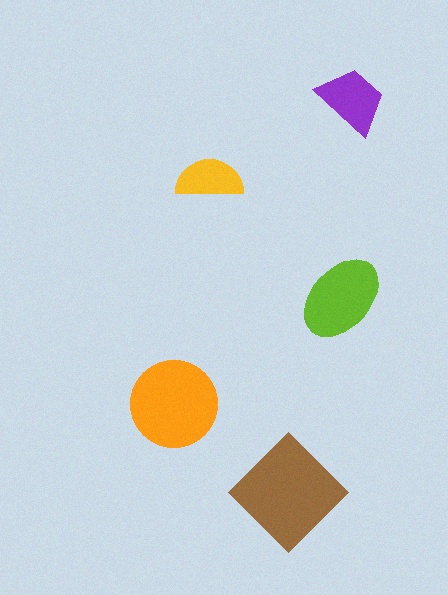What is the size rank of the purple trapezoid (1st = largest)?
4th.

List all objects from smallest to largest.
The yellow semicircle, the purple trapezoid, the lime ellipse, the orange circle, the brown diamond.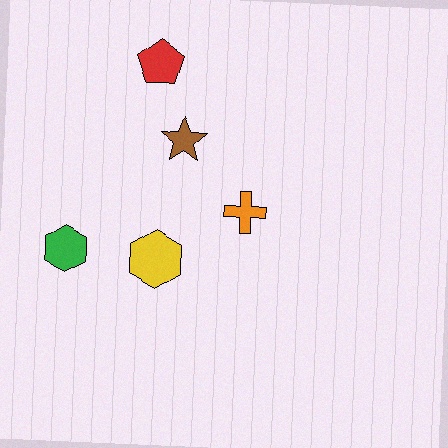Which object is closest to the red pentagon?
The brown star is closest to the red pentagon.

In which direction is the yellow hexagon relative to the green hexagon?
The yellow hexagon is to the right of the green hexagon.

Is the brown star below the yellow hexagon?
No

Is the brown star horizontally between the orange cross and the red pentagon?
Yes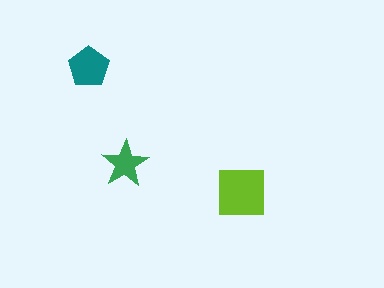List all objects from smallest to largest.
The green star, the teal pentagon, the lime square.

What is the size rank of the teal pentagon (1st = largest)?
2nd.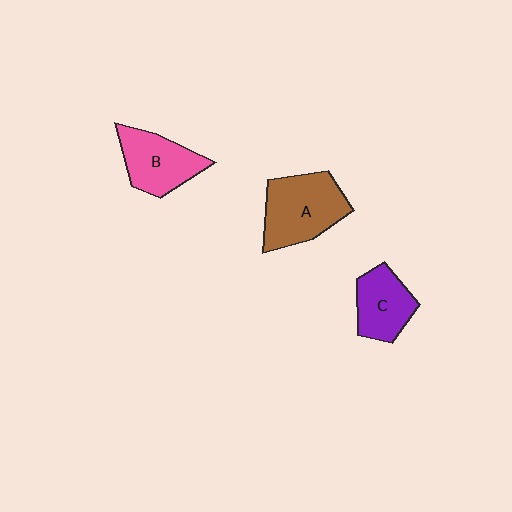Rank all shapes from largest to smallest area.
From largest to smallest: A (brown), B (pink), C (purple).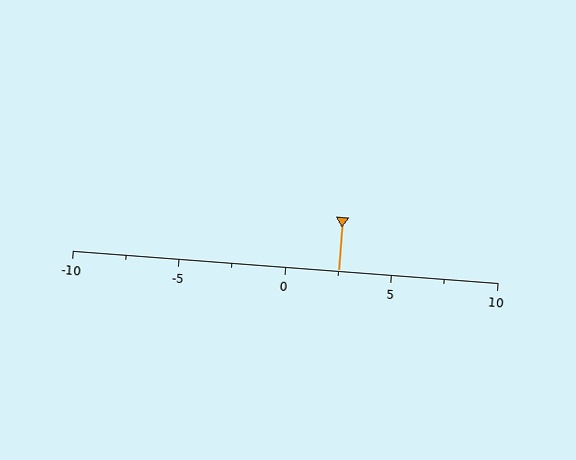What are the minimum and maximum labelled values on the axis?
The axis runs from -10 to 10.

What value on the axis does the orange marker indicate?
The marker indicates approximately 2.5.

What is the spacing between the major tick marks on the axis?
The major ticks are spaced 5 apart.